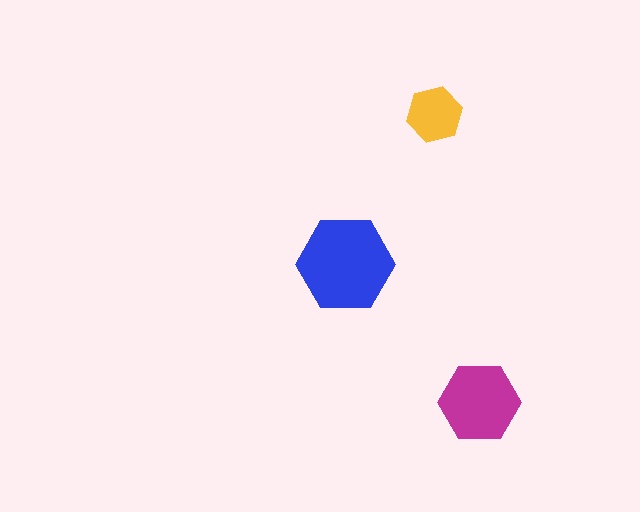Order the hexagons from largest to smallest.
the blue one, the magenta one, the yellow one.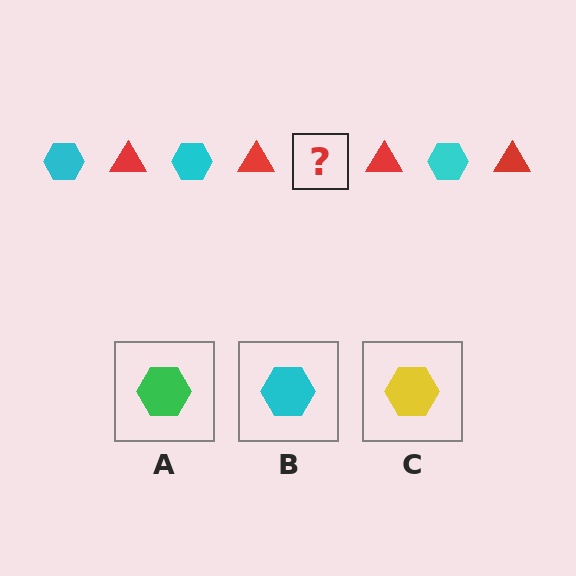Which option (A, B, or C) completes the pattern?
B.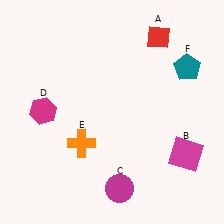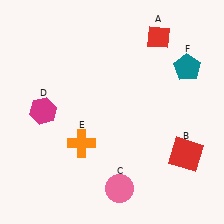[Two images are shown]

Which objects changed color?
B changed from magenta to red. C changed from magenta to pink.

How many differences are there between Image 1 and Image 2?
There are 2 differences between the two images.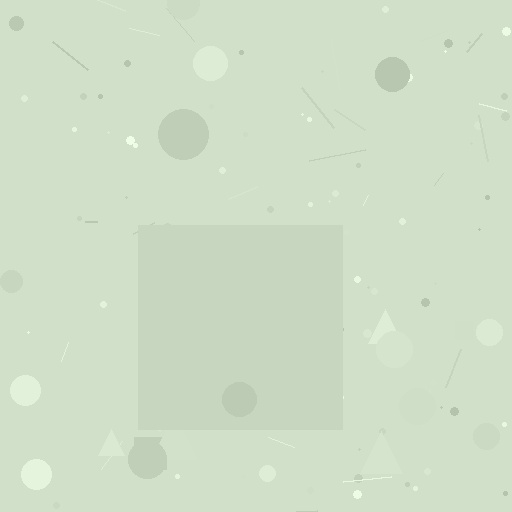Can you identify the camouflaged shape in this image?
The camouflaged shape is a square.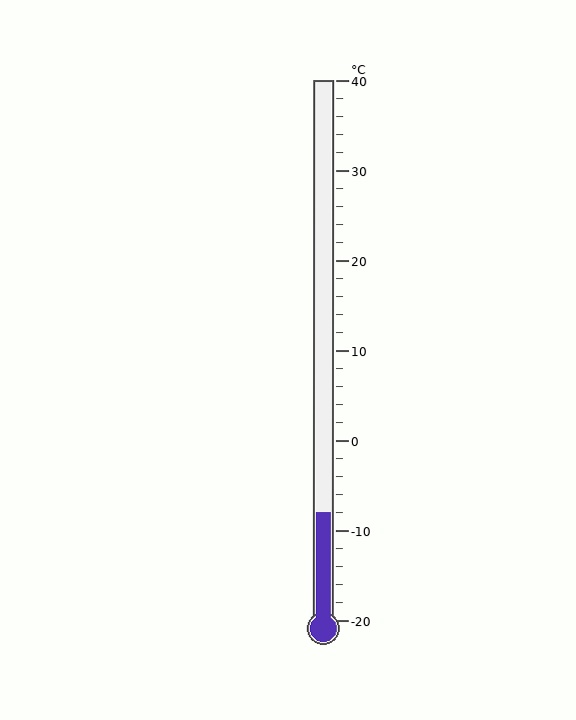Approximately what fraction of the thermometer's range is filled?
The thermometer is filled to approximately 20% of its range.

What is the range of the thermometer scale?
The thermometer scale ranges from -20°C to 40°C.